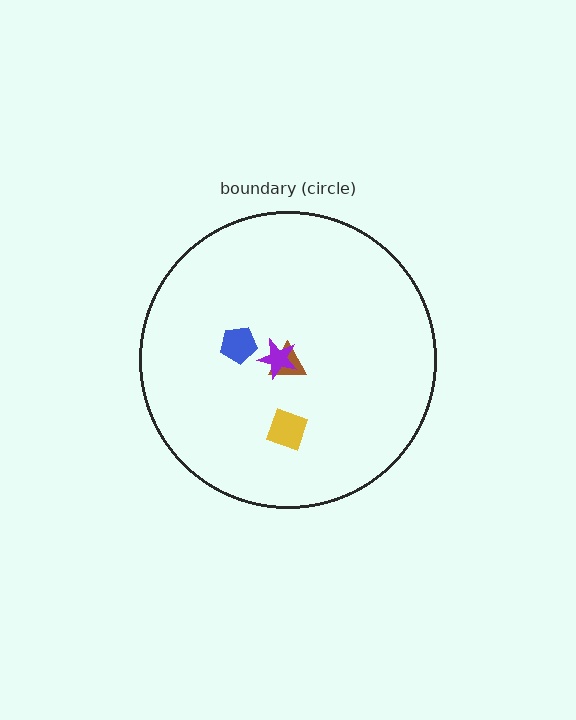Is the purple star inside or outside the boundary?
Inside.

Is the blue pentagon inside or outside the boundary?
Inside.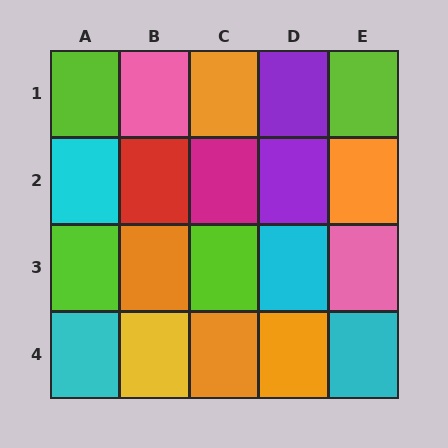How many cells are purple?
2 cells are purple.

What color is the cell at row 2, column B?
Red.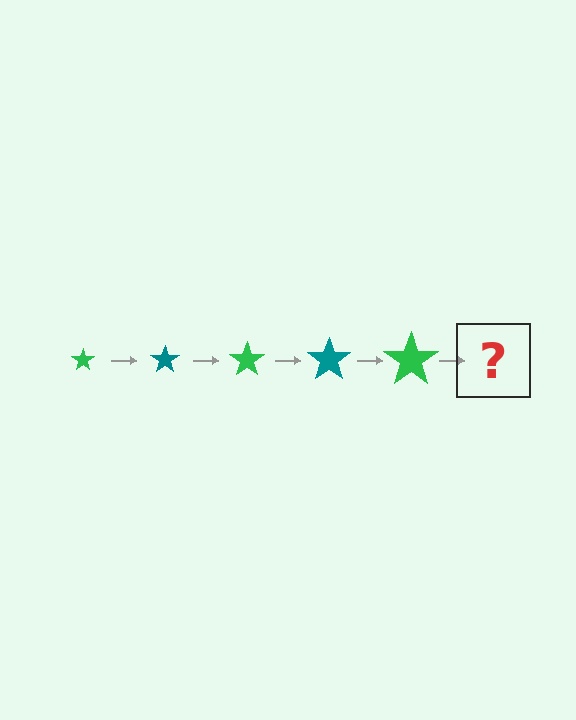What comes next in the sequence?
The next element should be a teal star, larger than the previous one.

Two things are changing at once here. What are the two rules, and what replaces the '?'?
The two rules are that the star grows larger each step and the color cycles through green and teal. The '?' should be a teal star, larger than the previous one.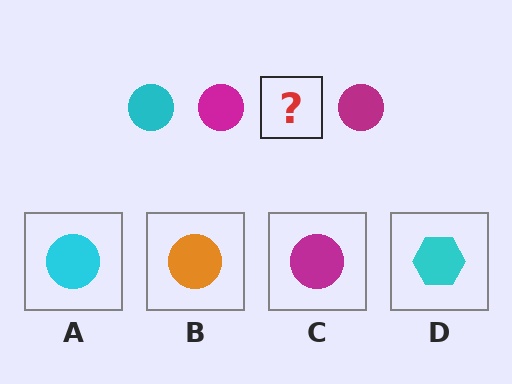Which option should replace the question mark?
Option A.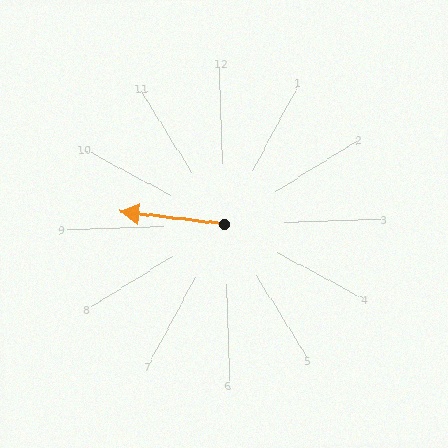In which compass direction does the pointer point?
West.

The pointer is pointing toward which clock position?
Roughly 9 o'clock.